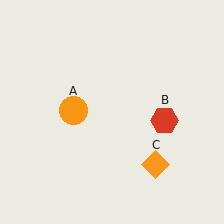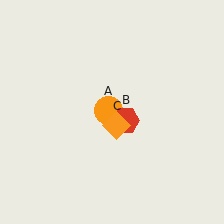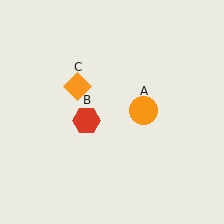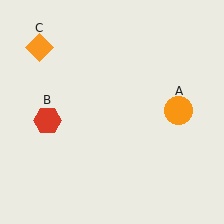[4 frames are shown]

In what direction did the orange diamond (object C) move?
The orange diamond (object C) moved up and to the left.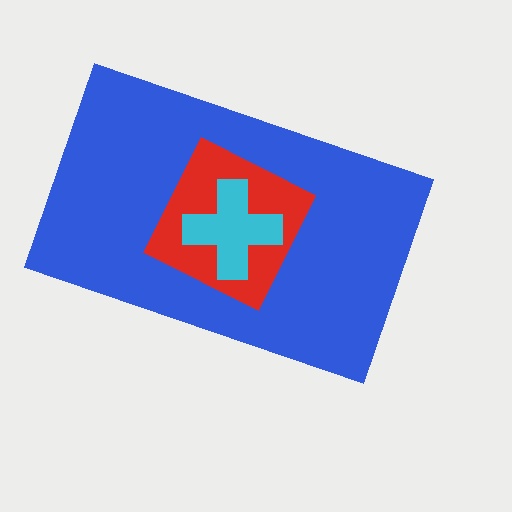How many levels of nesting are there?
3.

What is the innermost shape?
The cyan cross.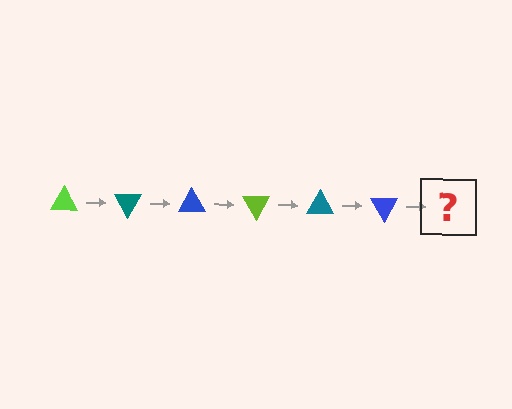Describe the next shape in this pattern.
It should be a lime triangle, rotated 360 degrees from the start.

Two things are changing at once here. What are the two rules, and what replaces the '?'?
The two rules are that it rotates 60 degrees each step and the color cycles through lime, teal, and blue. The '?' should be a lime triangle, rotated 360 degrees from the start.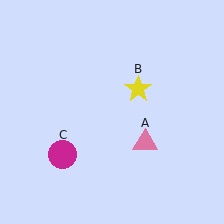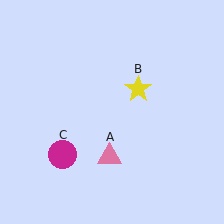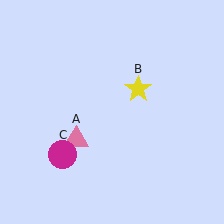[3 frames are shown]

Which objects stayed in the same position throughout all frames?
Yellow star (object B) and magenta circle (object C) remained stationary.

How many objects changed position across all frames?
1 object changed position: pink triangle (object A).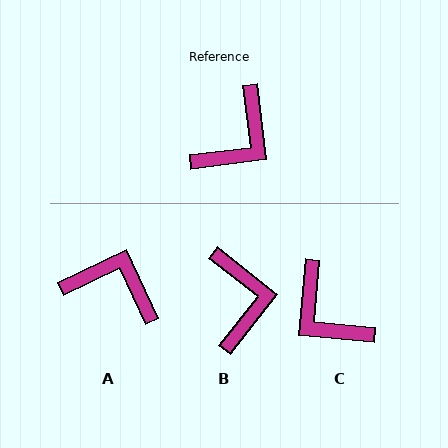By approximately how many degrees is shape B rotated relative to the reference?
Approximately 44 degrees counter-clockwise.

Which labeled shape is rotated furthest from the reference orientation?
A, about 108 degrees away.